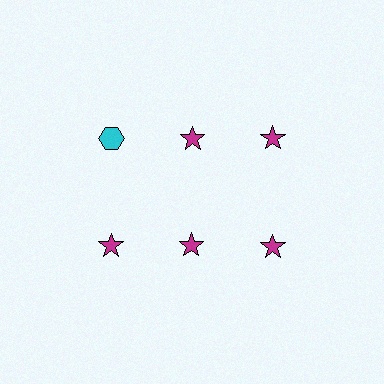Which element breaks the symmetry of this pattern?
The cyan hexagon in the top row, leftmost column breaks the symmetry. All other shapes are magenta stars.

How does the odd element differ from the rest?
It differs in both color (cyan instead of magenta) and shape (hexagon instead of star).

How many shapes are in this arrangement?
There are 6 shapes arranged in a grid pattern.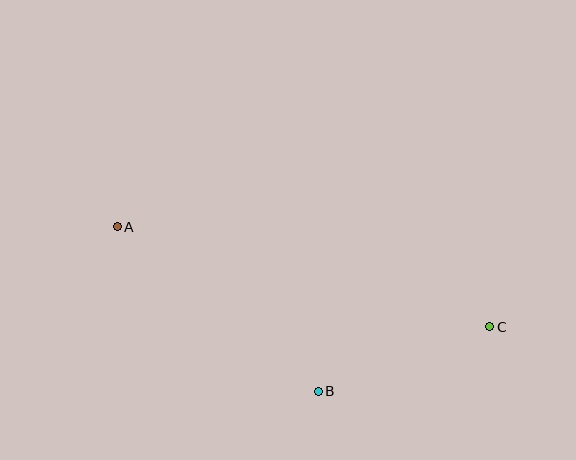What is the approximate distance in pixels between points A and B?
The distance between A and B is approximately 260 pixels.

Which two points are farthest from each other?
Points A and C are farthest from each other.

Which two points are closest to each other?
Points B and C are closest to each other.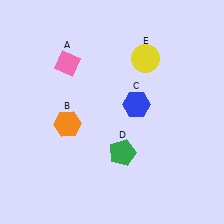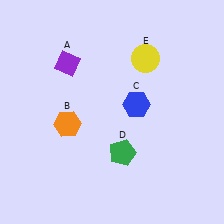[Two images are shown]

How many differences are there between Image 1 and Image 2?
There is 1 difference between the two images.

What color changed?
The diamond (A) changed from pink in Image 1 to purple in Image 2.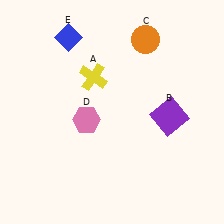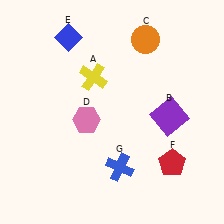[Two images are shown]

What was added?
A red pentagon (F), a blue cross (G) were added in Image 2.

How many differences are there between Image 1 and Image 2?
There are 2 differences between the two images.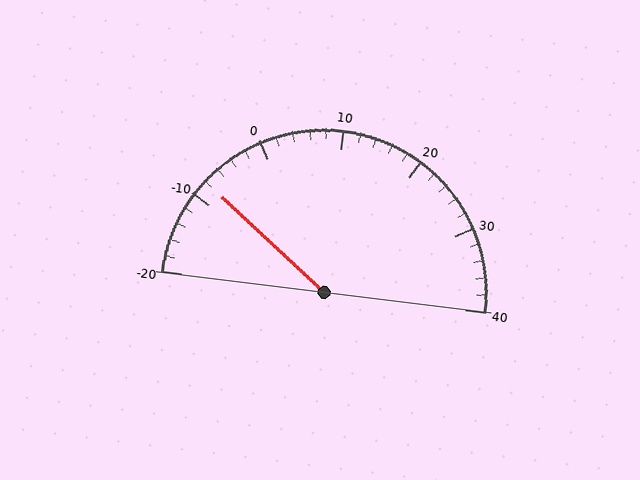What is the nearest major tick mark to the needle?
The nearest major tick mark is -10.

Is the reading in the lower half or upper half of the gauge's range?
The reading is in the lower half of the range (-20 to 40).